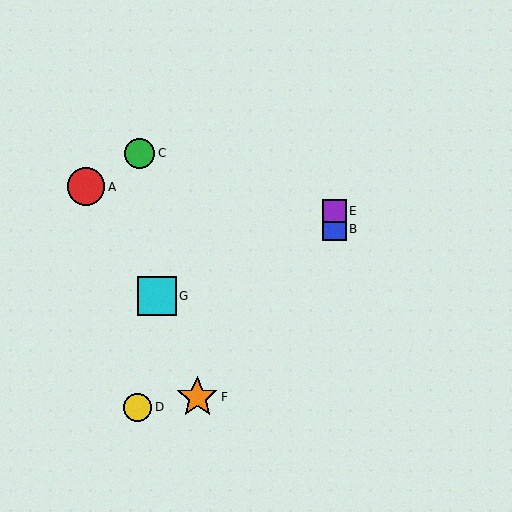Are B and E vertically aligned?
Yes, both are at x≈335.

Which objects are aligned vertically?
Objects B, E are aligned vertically.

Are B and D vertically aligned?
No, B is at x≈335 and D is at x≈138.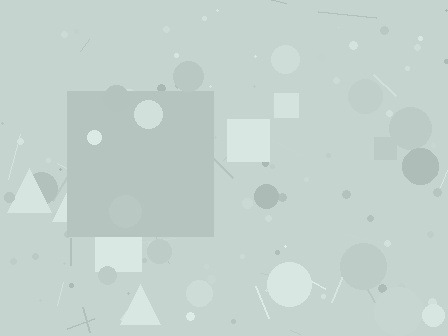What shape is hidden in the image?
A square is hidden in the image.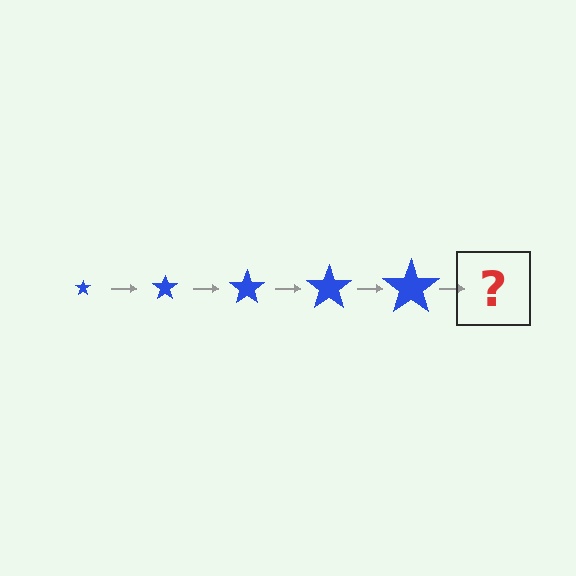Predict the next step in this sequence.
The next step is a blue star, larger than the previous one.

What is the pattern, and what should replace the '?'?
The pattern is that the star gets progressively larger each step. The '?' should be a blue star, larger than the previous one.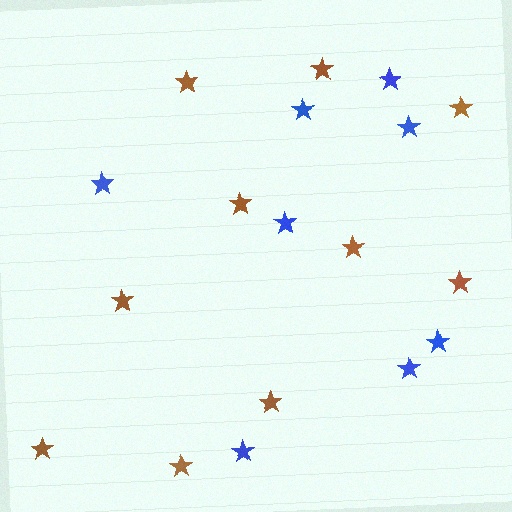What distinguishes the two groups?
There are 2 groups: one group of blue stars (8) and one group of brown stars (10).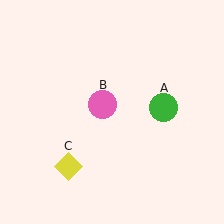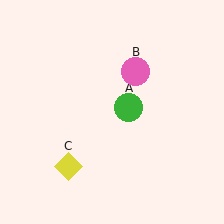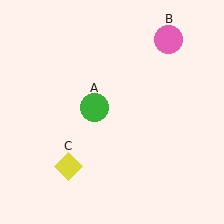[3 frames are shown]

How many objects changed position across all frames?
2 objects changed position: green circle (object A), pink circle (object B).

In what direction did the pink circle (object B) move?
The pink circle (object B) moved up and to the right.